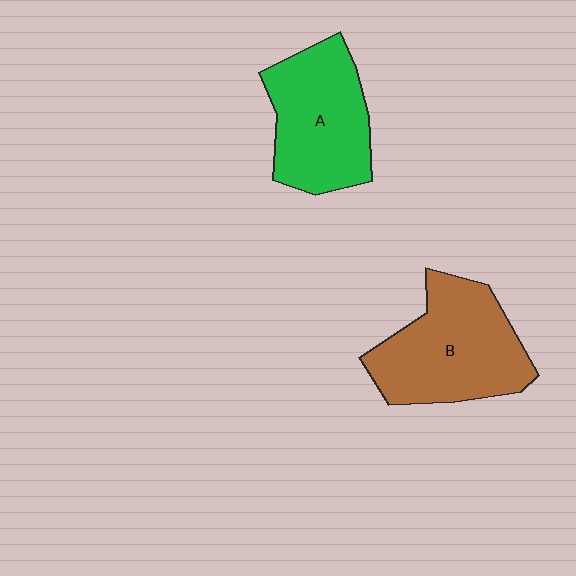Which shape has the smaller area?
Shape A (green).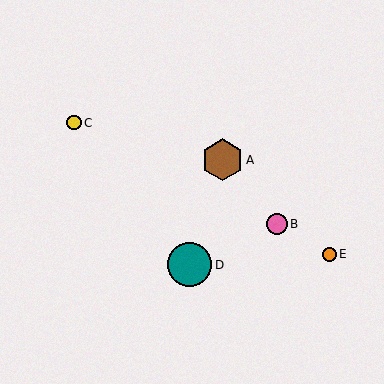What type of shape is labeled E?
Shape E is an orange circle.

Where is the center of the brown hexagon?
The center of the brown hexagon is at (222, 160).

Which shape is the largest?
The teal circle (labeled D) is the largest.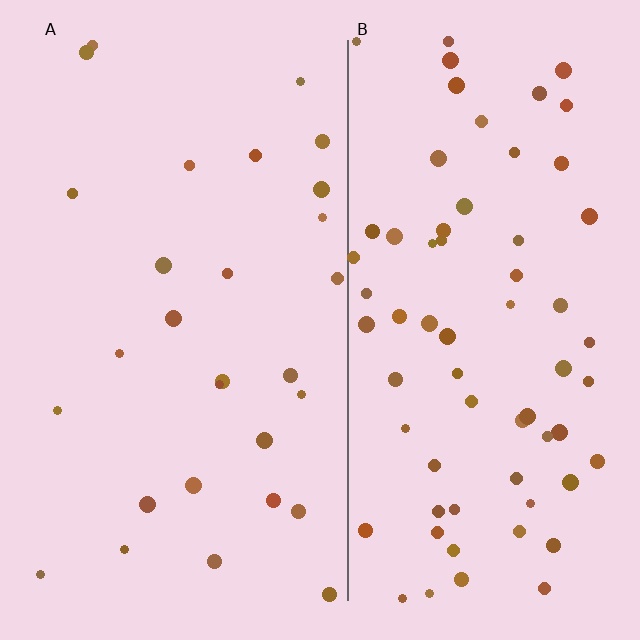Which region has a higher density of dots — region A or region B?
B (the right).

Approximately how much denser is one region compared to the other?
Approximately 2.4× — region B over region A.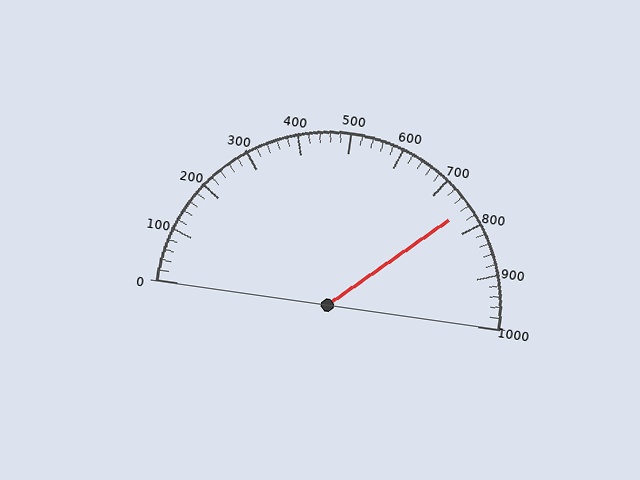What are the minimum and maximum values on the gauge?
The gauge ranges from 0 to 1000.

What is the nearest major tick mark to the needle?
The nearest major tick mark is 800.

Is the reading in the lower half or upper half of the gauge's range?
The reading is in the upper half of the range (0 to 1000).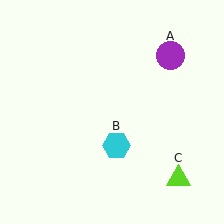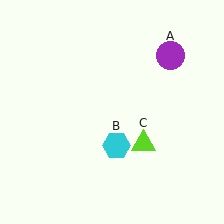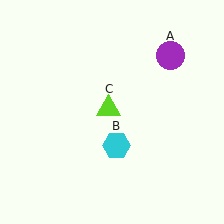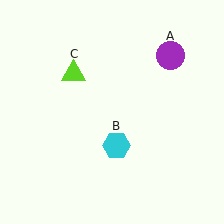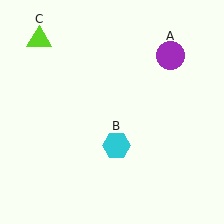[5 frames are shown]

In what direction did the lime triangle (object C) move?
The lime triangle (object C) moved up and to the left.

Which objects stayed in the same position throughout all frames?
Purple circle (object A) and cyan hexagon (object B) remained stationary.